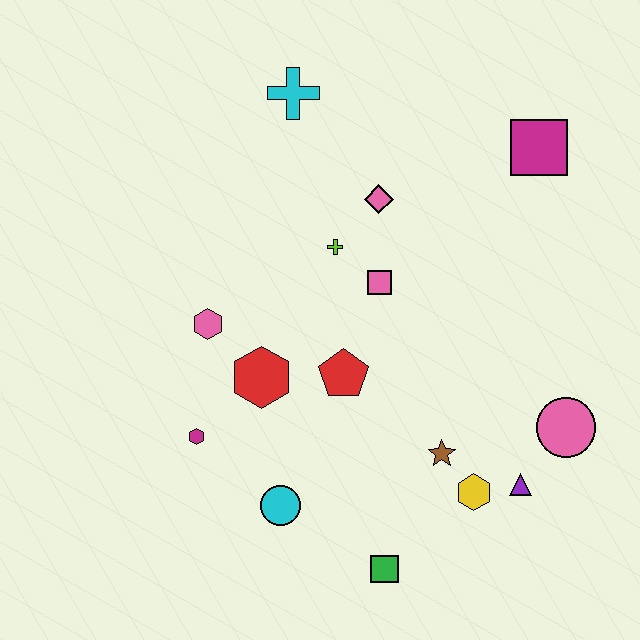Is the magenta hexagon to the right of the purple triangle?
No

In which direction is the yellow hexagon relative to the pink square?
The yellow hexagon is below the pink square.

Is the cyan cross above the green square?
Yes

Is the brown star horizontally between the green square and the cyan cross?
No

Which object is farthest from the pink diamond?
The green square is farthest from the pink diamond.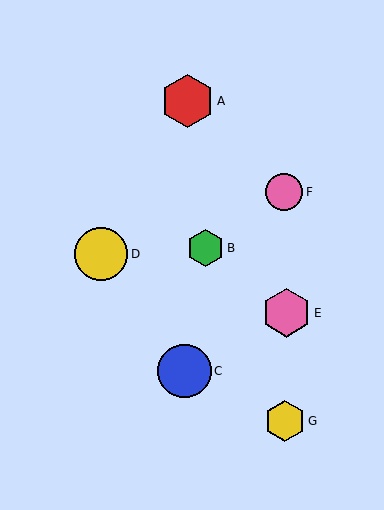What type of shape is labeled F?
Shape F is a pink circle.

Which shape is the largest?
The blue circle (labeled C) is the largest.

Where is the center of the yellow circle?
The center of the yellow circle is at (101, 254).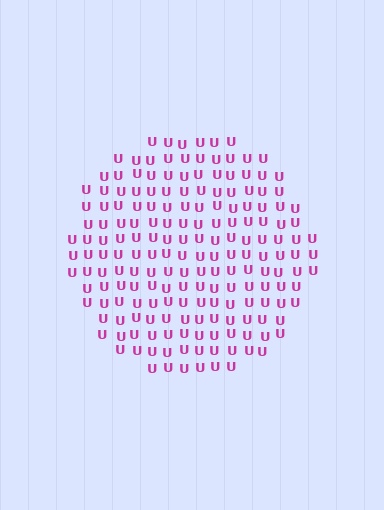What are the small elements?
The small elements are letter U's.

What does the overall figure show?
The overall figure shows a circle.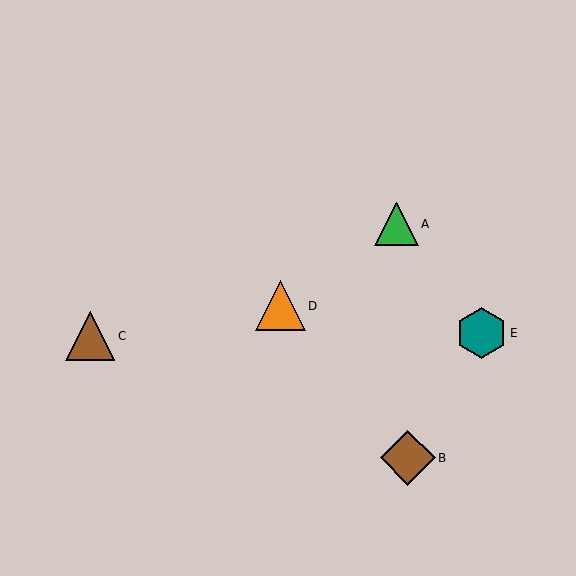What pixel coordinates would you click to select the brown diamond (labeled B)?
Click at (408, 458) to select the brown diamond B.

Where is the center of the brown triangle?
The center of the brown triangle is at (90, 336).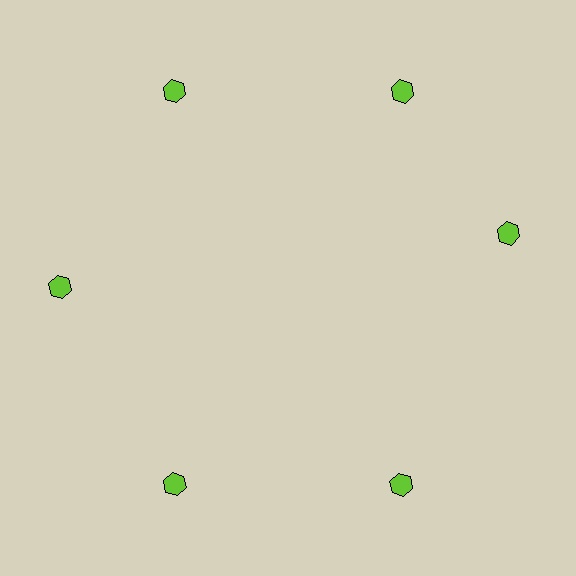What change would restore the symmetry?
The symmetry would be restored by rotating it back into even spacing with its neighbors so that all 6 hexagons sit at equal angles and equal distance from the center.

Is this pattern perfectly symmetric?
No. The 6 lime hexagons are arranged in a ring, but one element near the 3 o'clock position is rotated out of alignment along the ring, breaking the 6-fold rotational symmetry.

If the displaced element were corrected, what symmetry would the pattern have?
It would have 6-fold rotational symmetry — the pattern would map onto itself every 60 degrees.